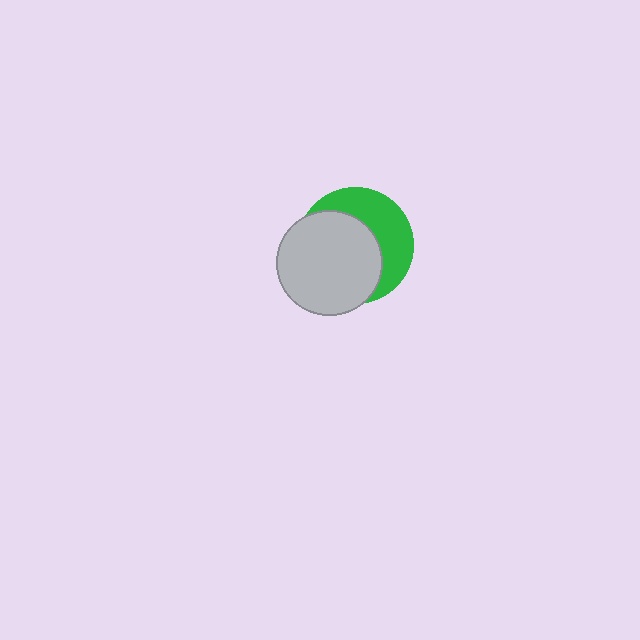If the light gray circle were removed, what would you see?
You would see the complete green circle.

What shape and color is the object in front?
The object in front is a light gray circle.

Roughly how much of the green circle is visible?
A small part of it is visible (roughly 41%).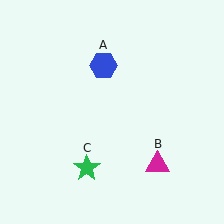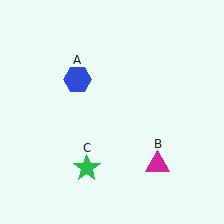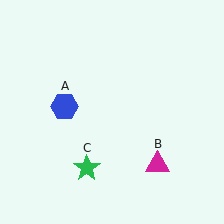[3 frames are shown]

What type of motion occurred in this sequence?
The blue hexagon (object A) rotated counterclockwise around the center of the scene.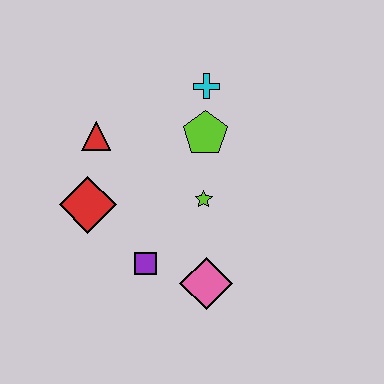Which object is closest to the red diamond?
The red triangle is closest to the red diamond.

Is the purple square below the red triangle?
Yes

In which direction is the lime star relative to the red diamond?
The lime star is to the right of the red diamond.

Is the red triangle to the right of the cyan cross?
No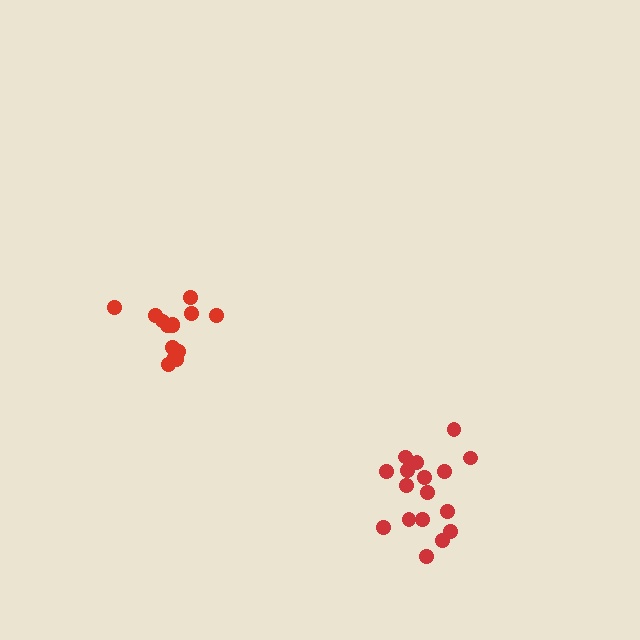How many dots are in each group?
Group 1: 14 dots, Group 2: 17 dots (31 total).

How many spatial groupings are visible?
There are 2 spatial groupings.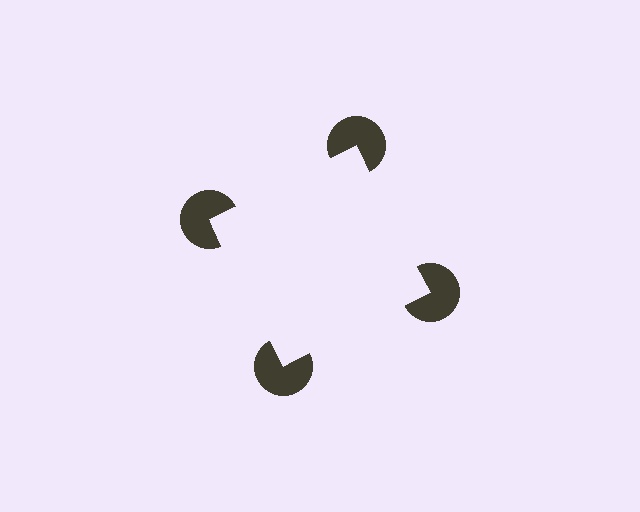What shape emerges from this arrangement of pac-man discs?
An illusory square — its edges are inferred from the aligned wedge cuts in the pac-man discs, not physically drawn.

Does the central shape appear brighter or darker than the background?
It typically appears slightly brighter than the background, even though no actual brightness change is drawn.